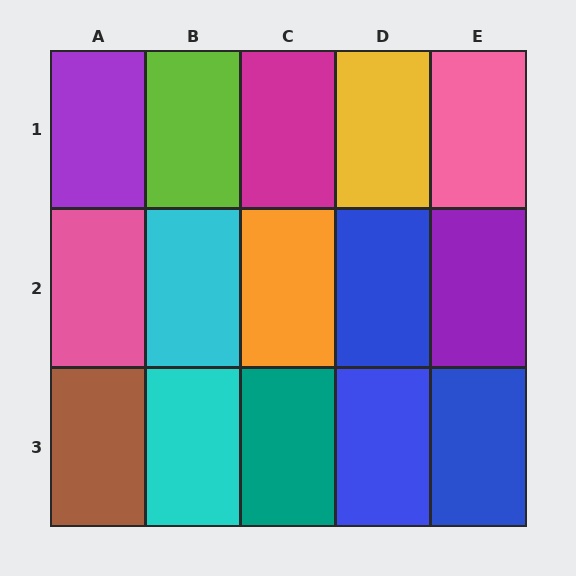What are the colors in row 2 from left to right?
Pink, cyan, orange, blue, purple.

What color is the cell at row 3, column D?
Blue.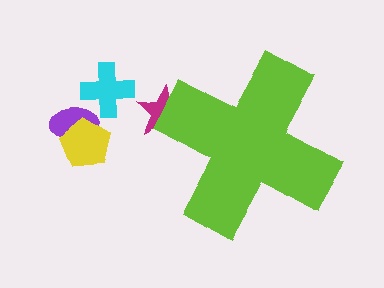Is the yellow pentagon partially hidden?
No, the yellow pentagon is fully visible.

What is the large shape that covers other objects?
A lime cross.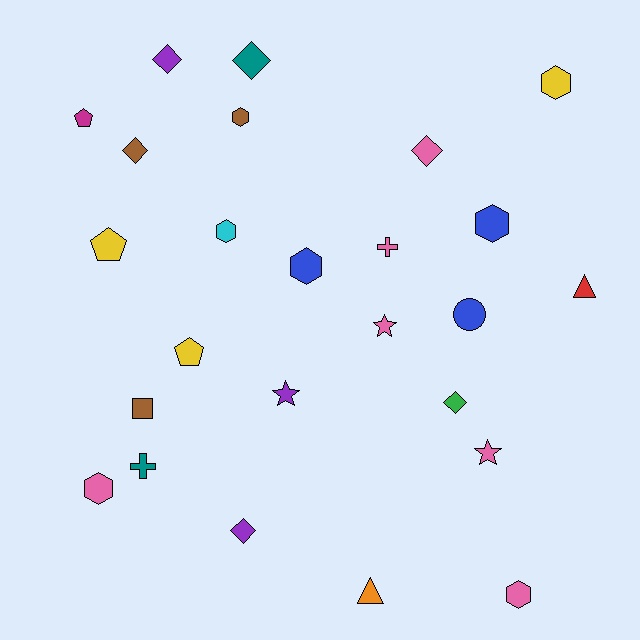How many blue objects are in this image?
There are 3 blue objects.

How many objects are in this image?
There are 25 objects.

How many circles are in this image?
There is 1 circle.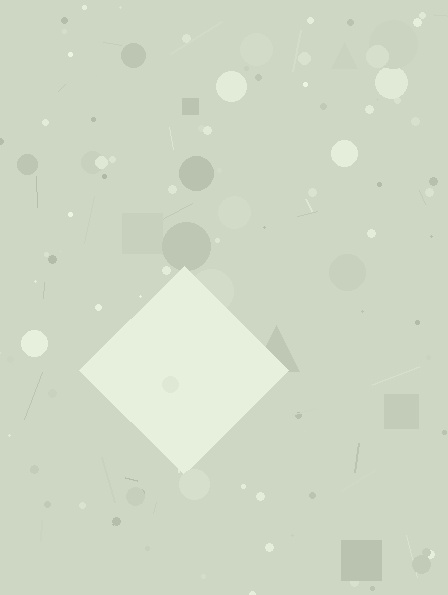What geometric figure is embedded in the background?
A diamond is embedded in the background.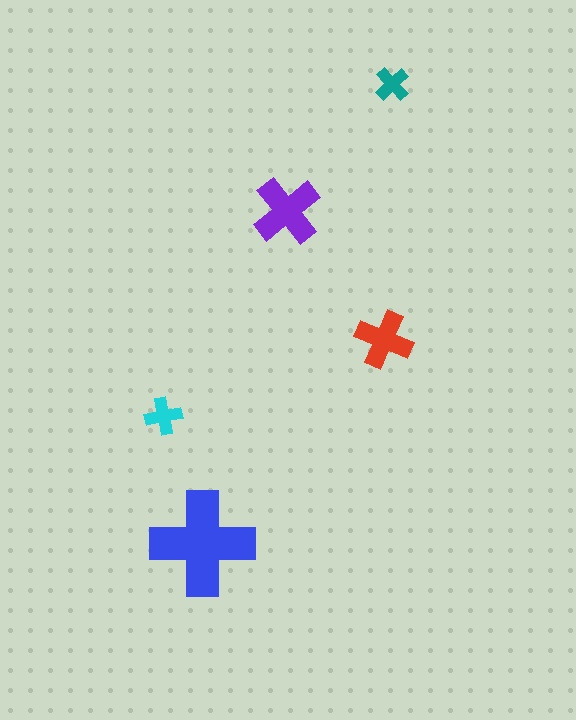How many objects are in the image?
There are 5 objects in the image.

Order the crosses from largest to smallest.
the blue one, the purple one, the red one, the cyan one, the teal one.